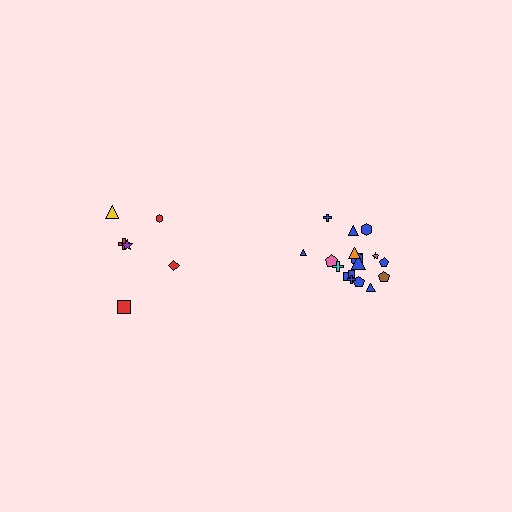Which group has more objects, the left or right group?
The right group.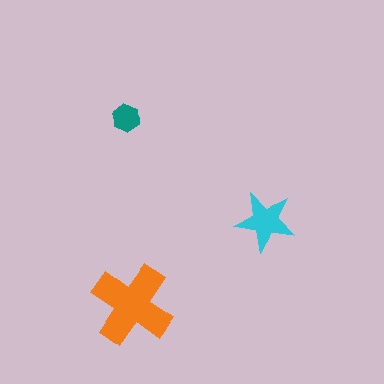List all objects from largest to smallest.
The orange cross, the cyan star, the teal hexagon.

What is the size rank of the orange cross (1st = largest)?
1st.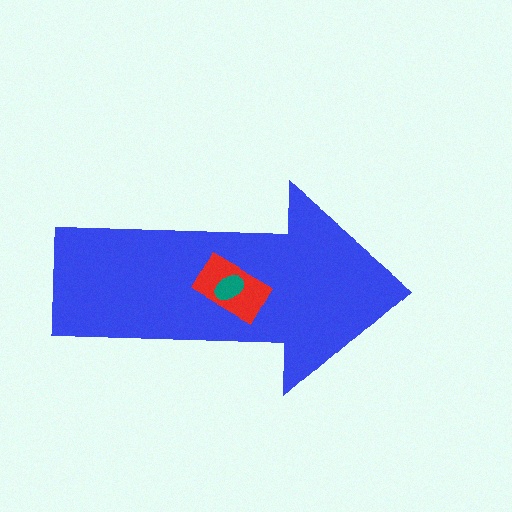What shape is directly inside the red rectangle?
The teal ellipse.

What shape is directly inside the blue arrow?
The red rectangle.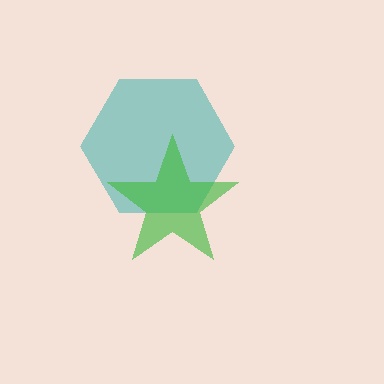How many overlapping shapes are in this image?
There are 2 overlapping shapes in the image.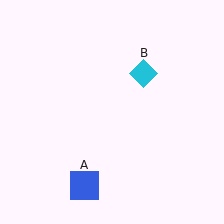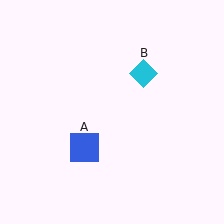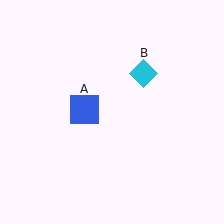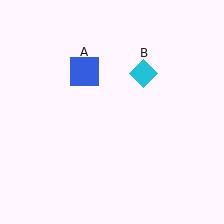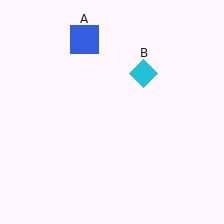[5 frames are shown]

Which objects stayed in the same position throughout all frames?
Cyan diamond (object B) remained stationary.